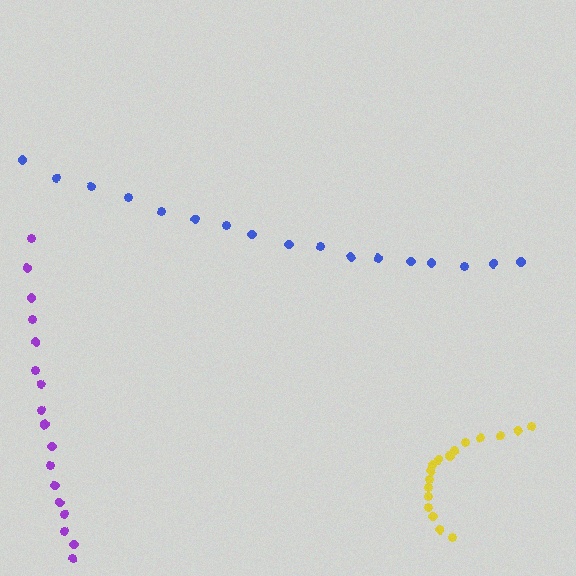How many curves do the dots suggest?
There are 3 distinct paths.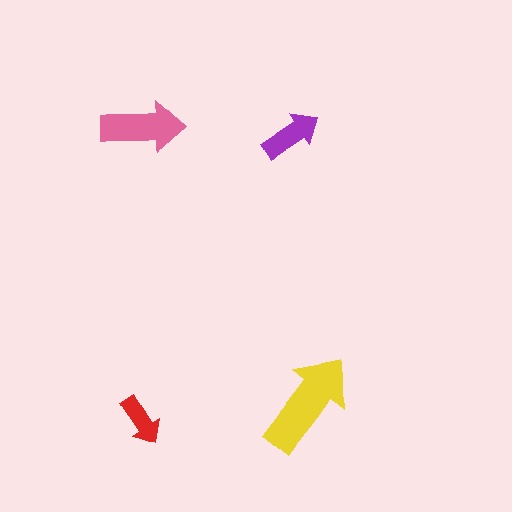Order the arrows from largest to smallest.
the yellow one, the pink one, the purple one, the red one.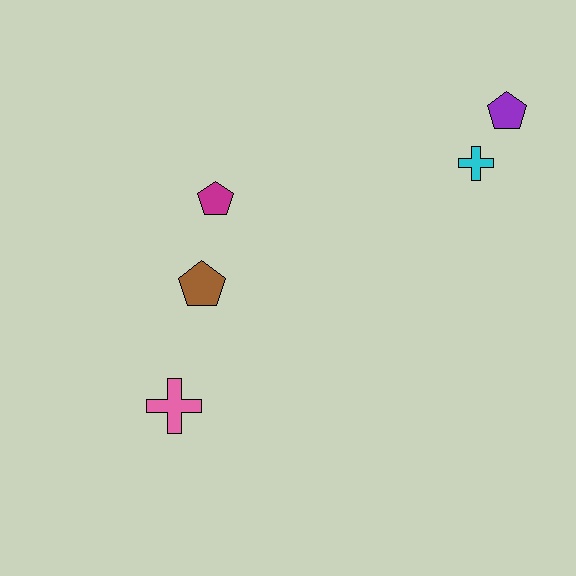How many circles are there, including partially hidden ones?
There are no circles.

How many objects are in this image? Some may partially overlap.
There are 5 objects.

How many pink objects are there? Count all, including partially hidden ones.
There is 1 pink object.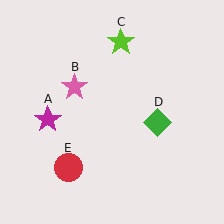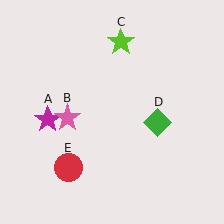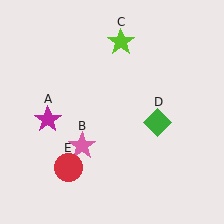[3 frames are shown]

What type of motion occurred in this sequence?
The pink star (object B) rotated counterclockwise around the center of the scene.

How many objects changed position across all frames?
1 object changed position: pink star (object B).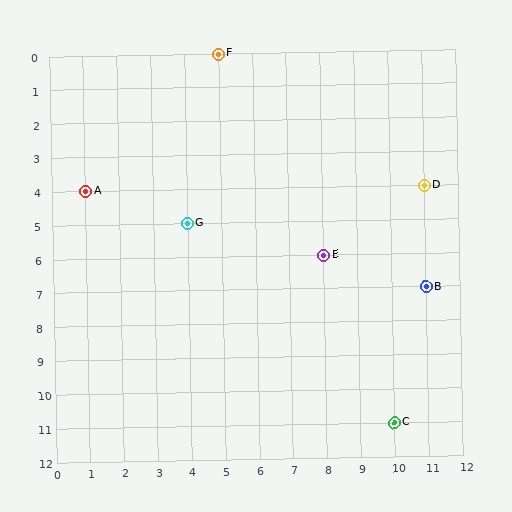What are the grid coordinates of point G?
Point G is at grid coordinates (4, 5).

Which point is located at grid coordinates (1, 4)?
Point A is at (1, 4).